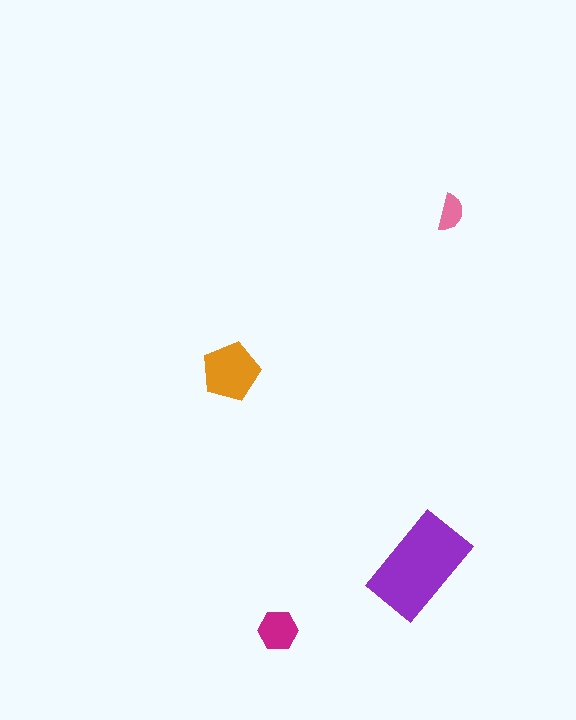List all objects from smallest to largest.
The pink semicircle, the magenta hexagon, the orange pentagon, the purple rectangle.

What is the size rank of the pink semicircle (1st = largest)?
4th.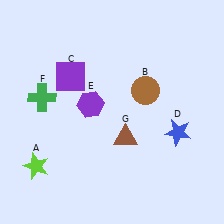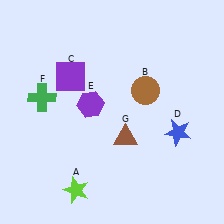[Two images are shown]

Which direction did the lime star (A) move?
The lime star (A) moved right.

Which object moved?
The lime star (A) moved right.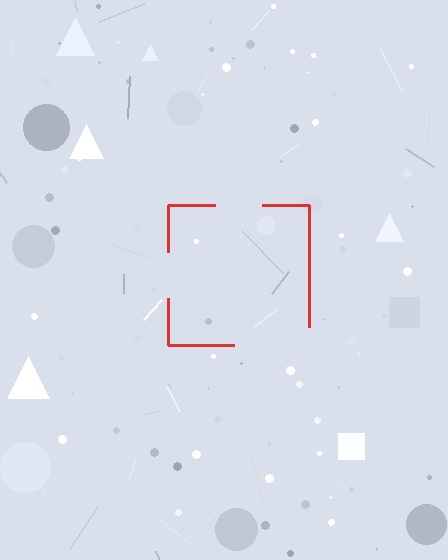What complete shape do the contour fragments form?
The contour fragments form a square.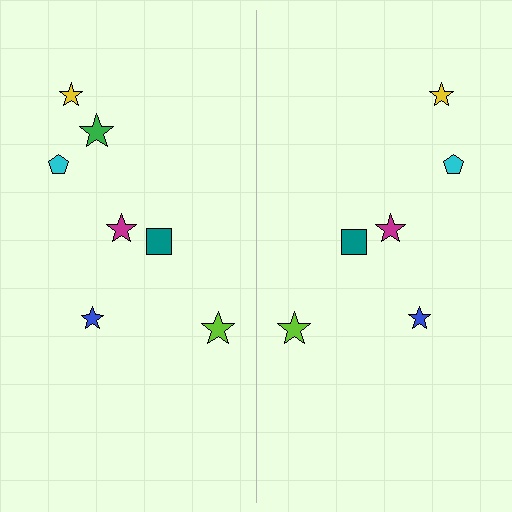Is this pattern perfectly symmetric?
No, the pattern is not perfectly symmetric. A green star is missing from the right side.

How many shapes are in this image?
There are 13 shapes in this image.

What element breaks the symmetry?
A green star is missing from the right side.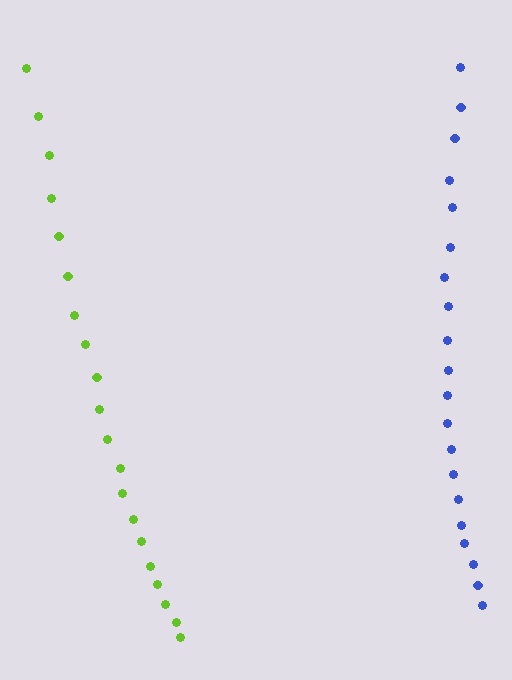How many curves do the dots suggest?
There are 2 distinct paths.